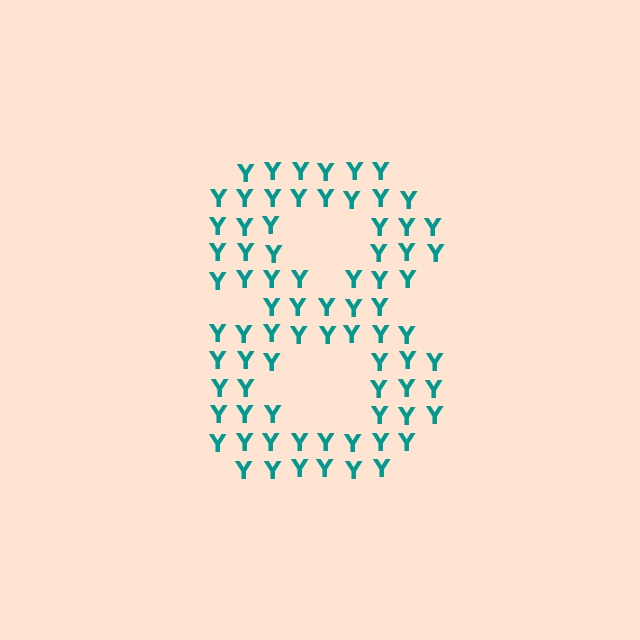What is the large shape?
The large shape is the digit 8.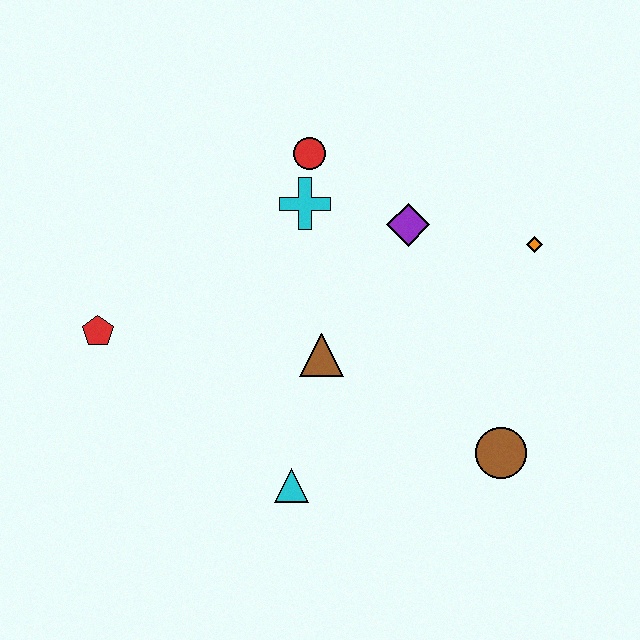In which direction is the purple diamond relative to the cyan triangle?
The purple diamond is above the cyan triangle.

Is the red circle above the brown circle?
Yes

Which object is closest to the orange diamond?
The purple diamond is closest to the orange diamond.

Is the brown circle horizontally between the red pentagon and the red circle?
No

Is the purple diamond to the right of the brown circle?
No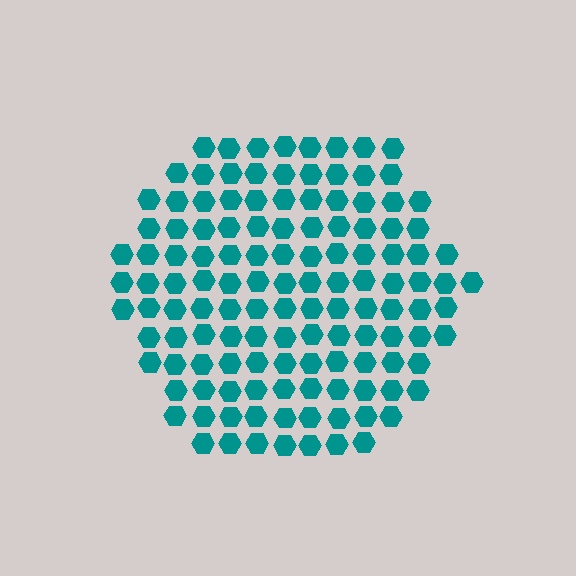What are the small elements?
The small elements are hexagons.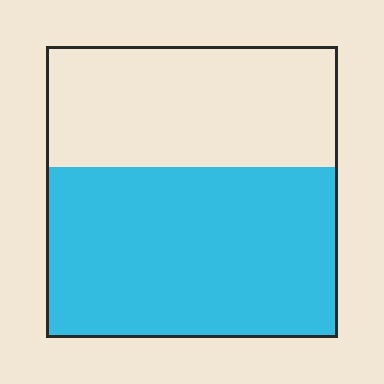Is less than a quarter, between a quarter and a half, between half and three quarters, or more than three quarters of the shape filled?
Between half and three quarters.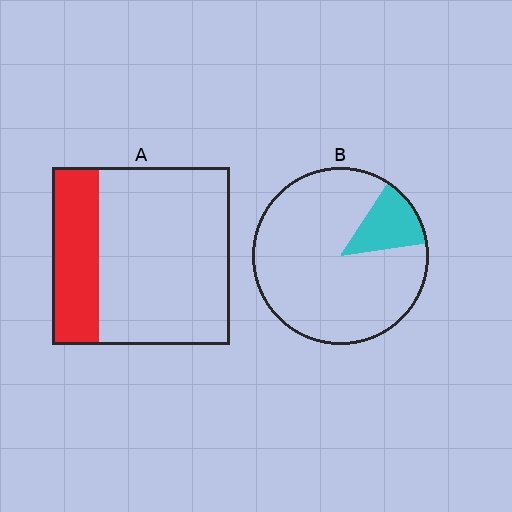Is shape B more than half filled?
No.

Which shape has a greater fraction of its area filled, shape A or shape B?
Shape A.